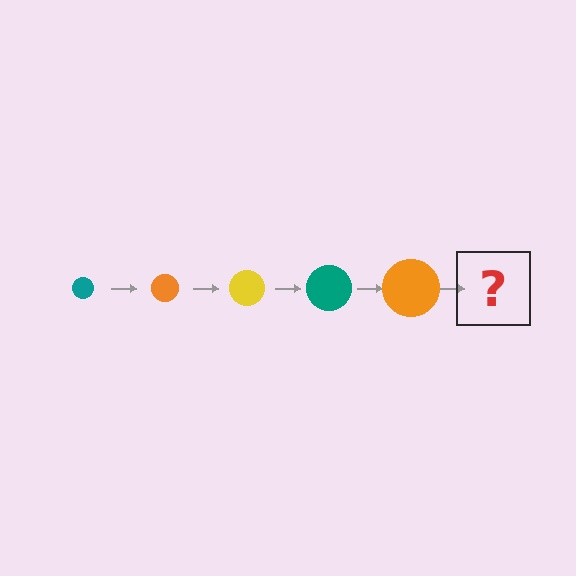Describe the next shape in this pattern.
It should be a yellow circle, larger than the previous one.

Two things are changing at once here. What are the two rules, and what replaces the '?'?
The two rules are that the circle grows larger each step and the color cycles through teal, orange, and yellow. The '?' should be a yellow circle, larger than the previous one.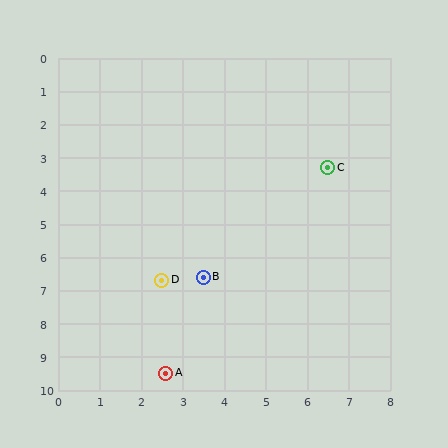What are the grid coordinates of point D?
Point D is at approximately (2.5, 6.7).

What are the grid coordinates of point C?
Point C is at approximately (6.5, 3.3).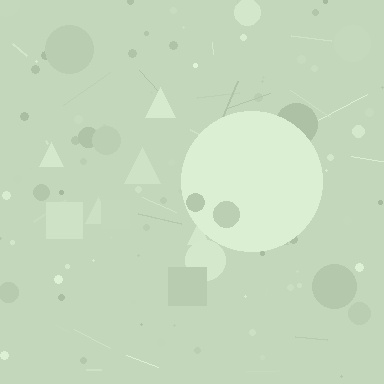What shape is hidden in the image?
A circle is hidden in the image.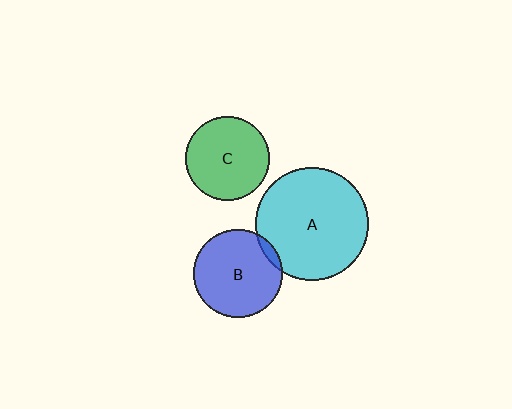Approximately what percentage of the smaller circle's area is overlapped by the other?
Approximately 5%.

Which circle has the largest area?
Circle A (cyan).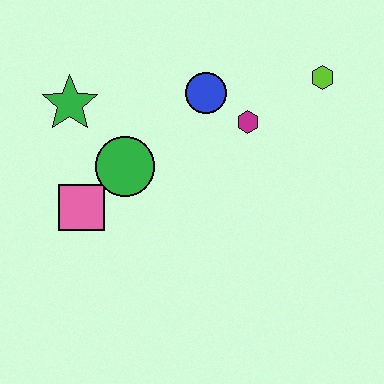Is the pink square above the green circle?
No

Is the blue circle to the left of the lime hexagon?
Yes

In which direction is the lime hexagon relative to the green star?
The lime hexagon is to the right of the green star.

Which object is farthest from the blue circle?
The pink square is farthest from the blue circle.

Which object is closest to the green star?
The green circle is closest to the green star.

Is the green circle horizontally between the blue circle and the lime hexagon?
No